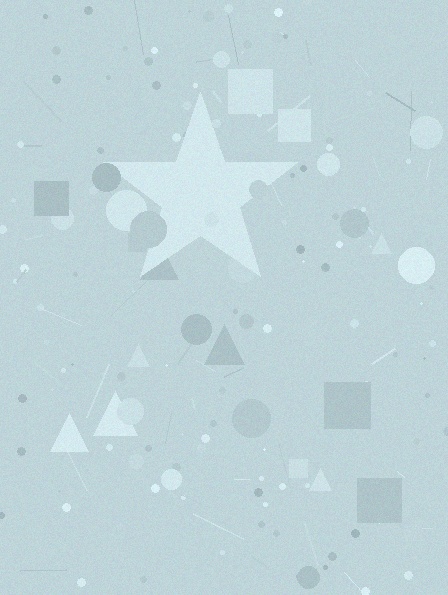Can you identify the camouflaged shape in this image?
The camouflaged shape is a star.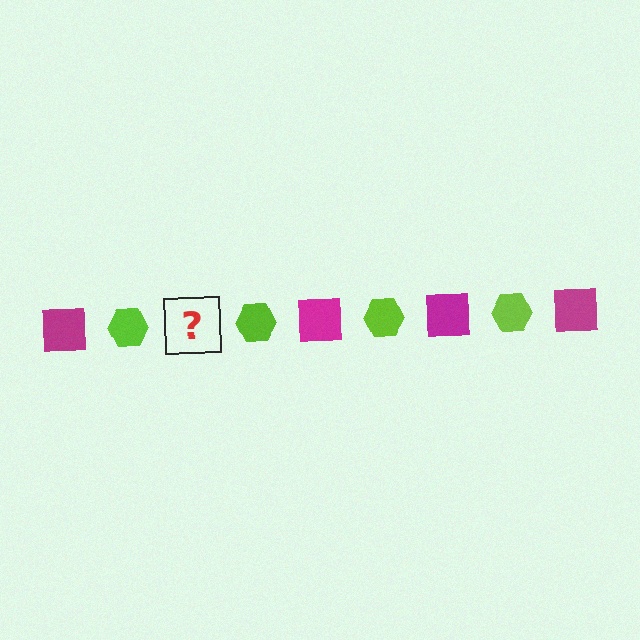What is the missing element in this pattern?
The missing element is a magenta square.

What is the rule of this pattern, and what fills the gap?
The rule is that the pattern alternates between magenta square and lime hexagon. The gap should be filled with a magenta square.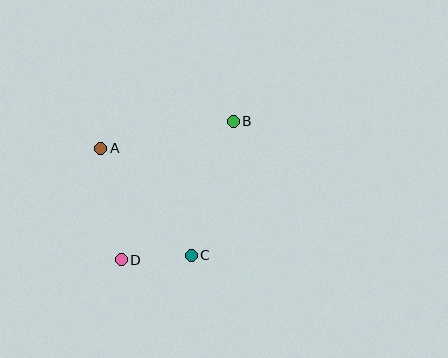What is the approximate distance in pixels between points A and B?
The distance between A and B is approximately 136 pixels.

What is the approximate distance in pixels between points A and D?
The distance between A and D is approximately 113 pixels.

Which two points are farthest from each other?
Points B and D are farthest from each other.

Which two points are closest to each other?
Points C and D are closest to each other.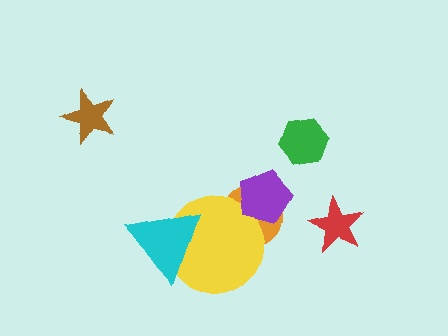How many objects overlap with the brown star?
0 objects overlap with the brown star.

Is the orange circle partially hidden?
Yes, it is partially covered by another shape.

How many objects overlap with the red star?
0 objects overlap with the red star.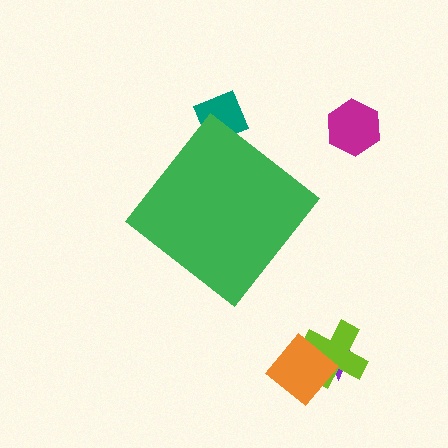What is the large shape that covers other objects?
A green diamond.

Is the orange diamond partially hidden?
No, the orange diamond is fully visible.